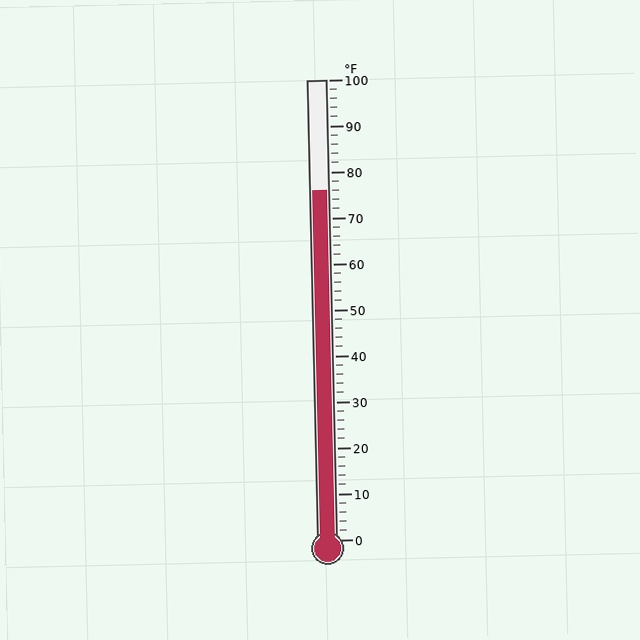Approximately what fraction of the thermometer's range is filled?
The thermometer is filled to approximately 75% of its range.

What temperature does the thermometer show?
The thermometer shows approximately 76°F.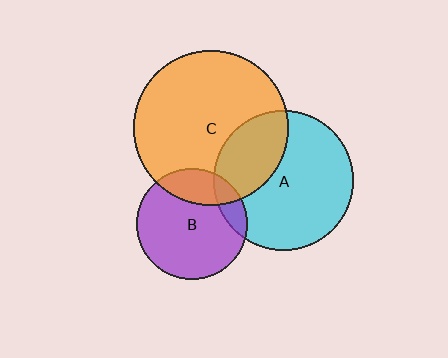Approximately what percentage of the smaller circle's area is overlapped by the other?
Approximately 10%.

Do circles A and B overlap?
Yes.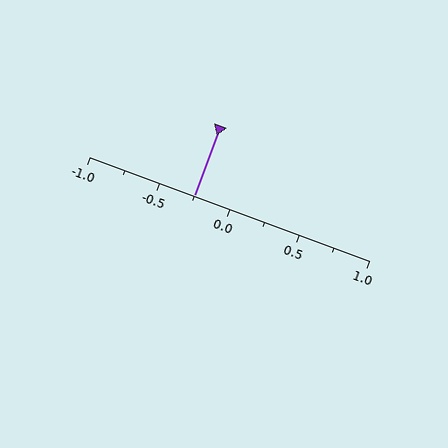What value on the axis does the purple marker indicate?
The marker indicates approximately -0.25.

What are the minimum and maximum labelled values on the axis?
The axis runs from -1.0 to 1.0.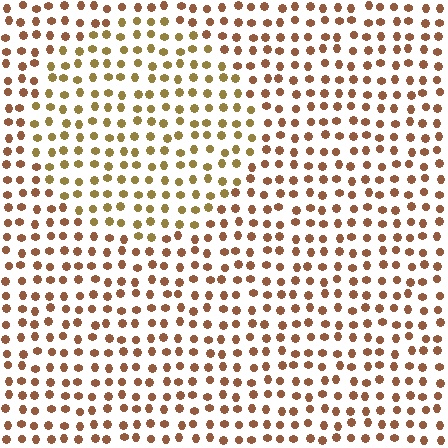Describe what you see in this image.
The image is filled with small brown elements in a uniform arrangement. A circle-shaped region is visible where the elements are tinted to a slightly different hue, forming a subtle color boundary.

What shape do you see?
I see a circle.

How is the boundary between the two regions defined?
The boundary is defined purely by a slight shift in hue (about 28 degrees). Spacing, size, and orientation are identical on both sides.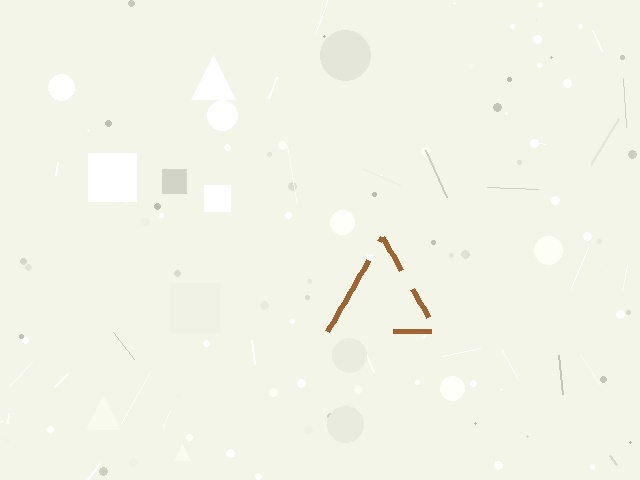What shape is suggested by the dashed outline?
The dashed outline suggests a triangle.